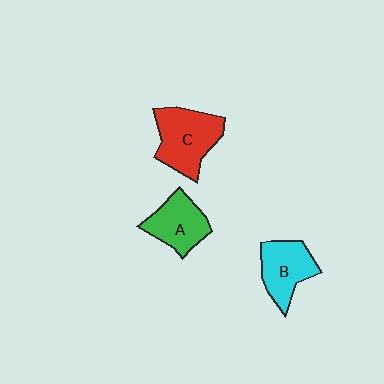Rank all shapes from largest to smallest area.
From largest to smallest: C (red), B (cyan), A (green).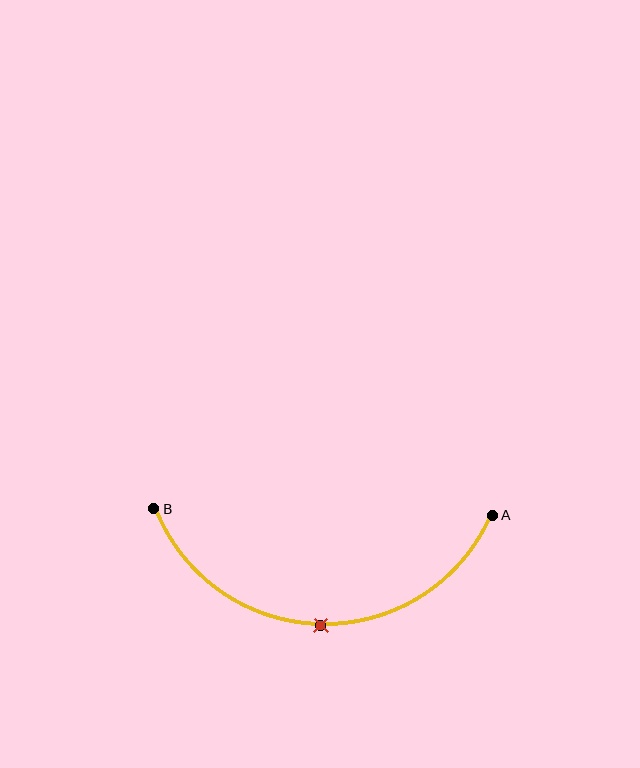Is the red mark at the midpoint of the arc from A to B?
Yes. The red mark lies on the arc at equal arc-length from both A and B — it is the arc midpoint.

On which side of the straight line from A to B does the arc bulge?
The arc bulges below the straight line connecting A and B.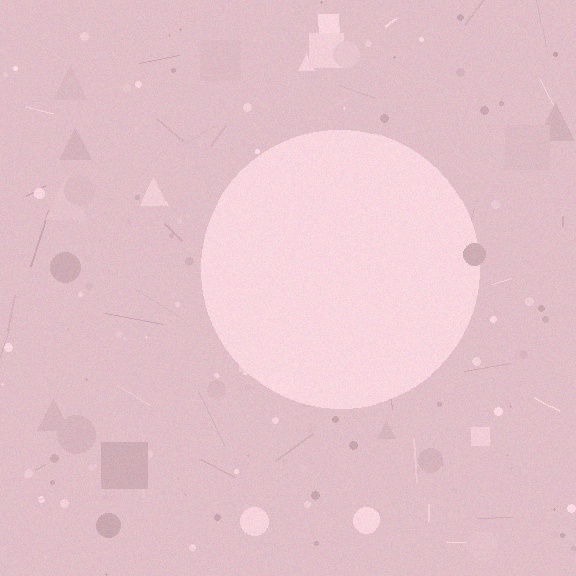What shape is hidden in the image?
A circle is hidden in the image.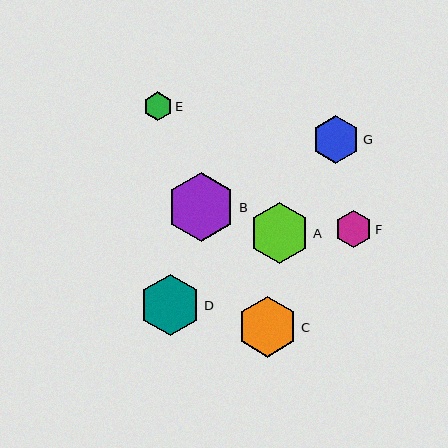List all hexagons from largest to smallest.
From largest to smallest: B, D, C, A, G, F, E.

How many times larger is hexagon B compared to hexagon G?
Hexagon B is approximately 1.5 times the size of hexagon G.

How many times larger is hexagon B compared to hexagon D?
Hexagon B is approximately 1.1 times the size of hexagon D.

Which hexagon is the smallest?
Hexagon E is the smallest with a size of approximately 29 pixels.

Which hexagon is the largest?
Hexagon B is the largest with a size of approximately 69 pixels.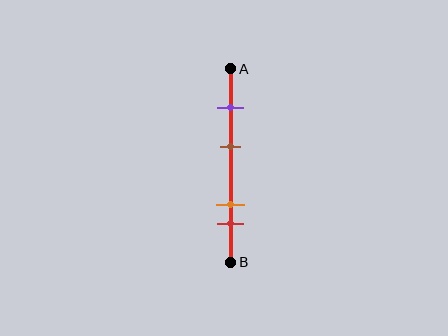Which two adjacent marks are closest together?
The orange and red marks are the closest adjacent pair.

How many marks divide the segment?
There are 4 marks dividing the segment.